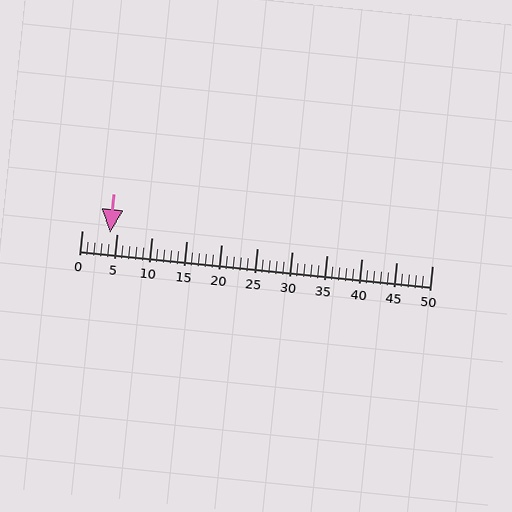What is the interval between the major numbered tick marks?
The major tick marks are spaced 5 units apart.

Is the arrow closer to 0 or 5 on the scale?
The arrow is closer to 5.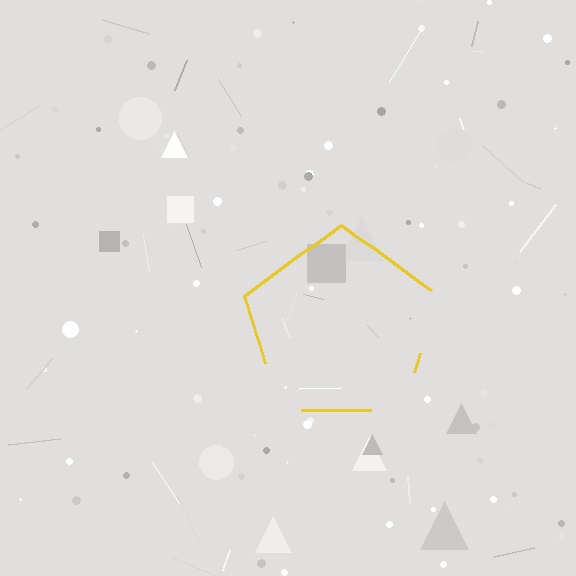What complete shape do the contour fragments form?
The contour fragments form a pentagon.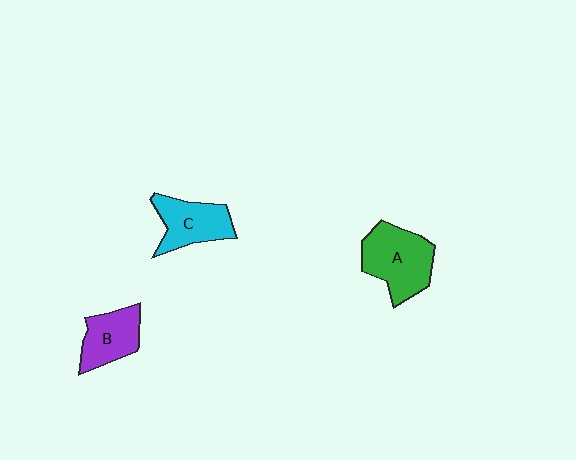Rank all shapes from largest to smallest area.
From largest to smallest: A (green), C (cyan), B (purple).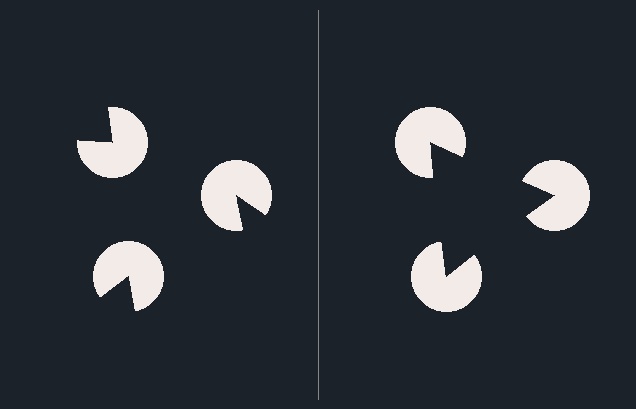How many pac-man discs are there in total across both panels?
6 — 3 on each side.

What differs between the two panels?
The pac-man discs are positioned identically on both sides; only the wedge orientations differ. On the right they align to a triangle; on the left they are misaligned.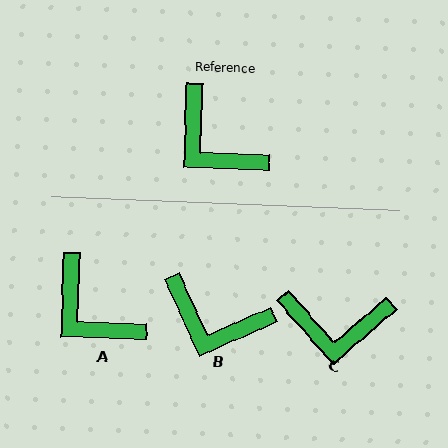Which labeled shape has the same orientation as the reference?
A.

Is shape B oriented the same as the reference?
No, it is off by about 26 degrees.